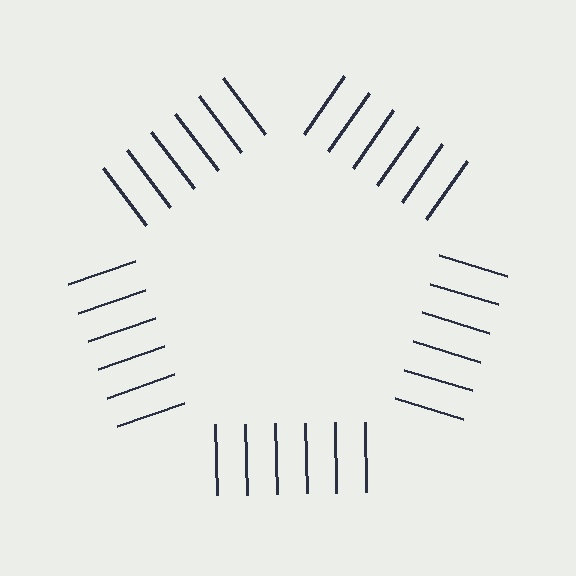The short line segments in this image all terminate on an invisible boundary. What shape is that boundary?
An illusory pentagon — the line segments terminate on its edges but no continuous stroke is drawn.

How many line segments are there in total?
30 — 6 along each of the 5 edges.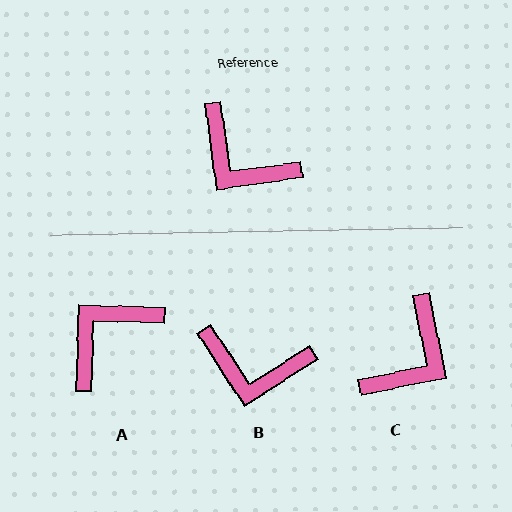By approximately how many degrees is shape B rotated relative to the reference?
Approximately 25 degrees counter-clockwise.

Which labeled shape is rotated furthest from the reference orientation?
A, about 100 degrees away.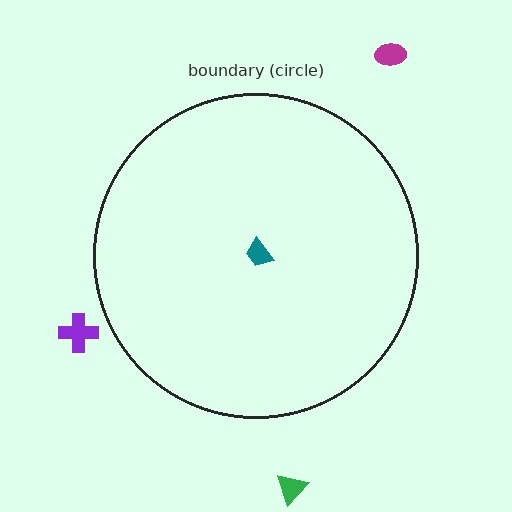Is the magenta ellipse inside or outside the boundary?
Outside.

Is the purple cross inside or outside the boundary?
Outside.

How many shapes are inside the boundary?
1 inside, 3 outside.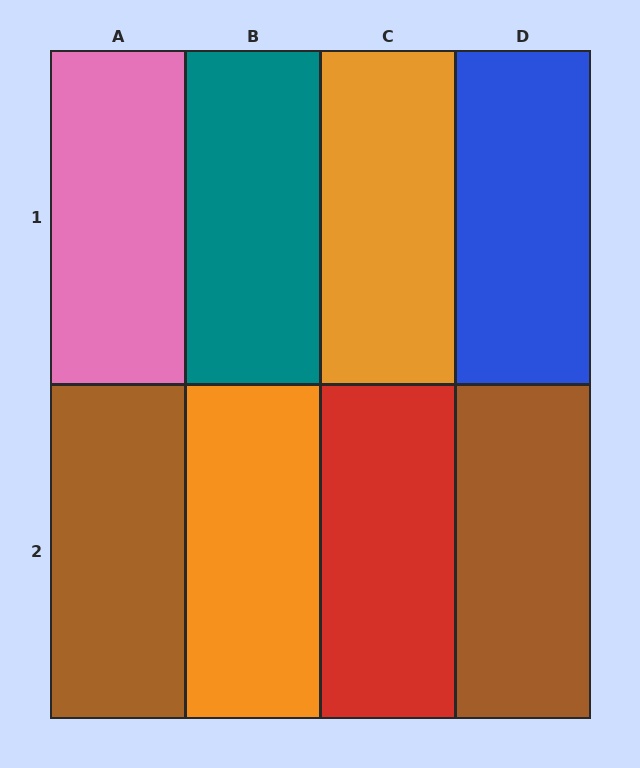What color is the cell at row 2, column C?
Red.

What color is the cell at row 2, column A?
Brown.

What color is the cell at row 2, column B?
Orange.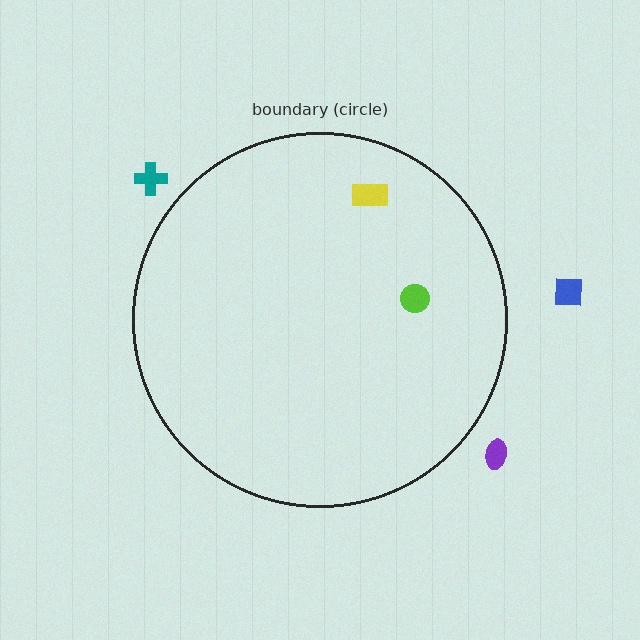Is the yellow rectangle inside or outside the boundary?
Inside.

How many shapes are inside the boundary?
2 inside, 3 outside.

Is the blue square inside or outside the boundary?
Outside.